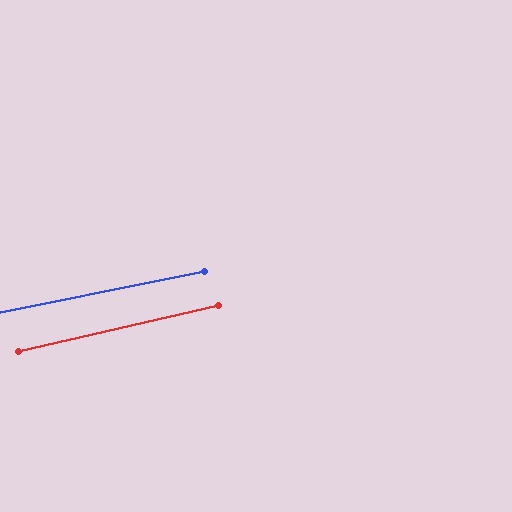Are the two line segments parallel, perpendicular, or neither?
Parallel — their directions differ by only 1.6°.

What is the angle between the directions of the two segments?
Approximately 2 degrees.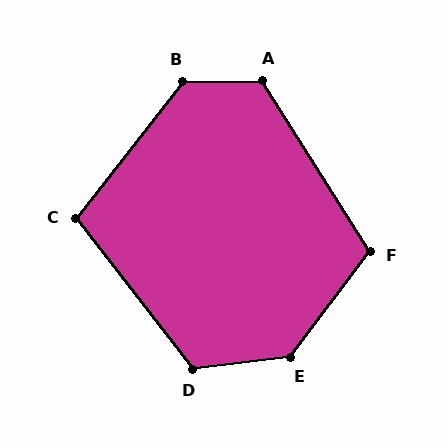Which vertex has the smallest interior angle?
C, at approximately 104 degrees.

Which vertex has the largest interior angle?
E, at approximately 134 degrees.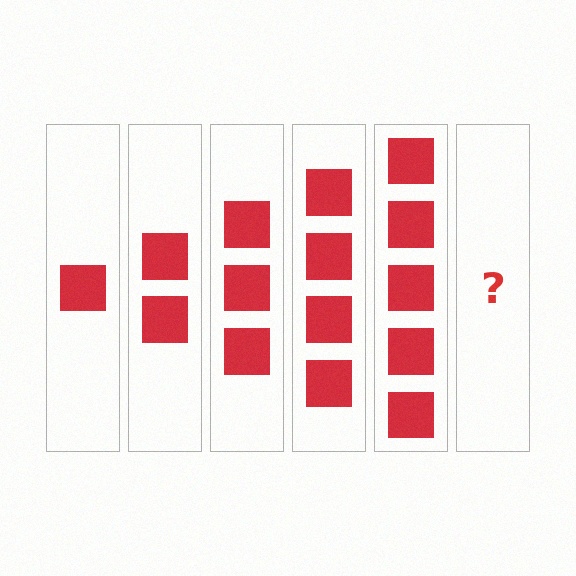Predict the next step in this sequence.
The next step is 6 squares.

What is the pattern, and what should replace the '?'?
The pattern is that each step adds one more square. The '?' should be 6 squares.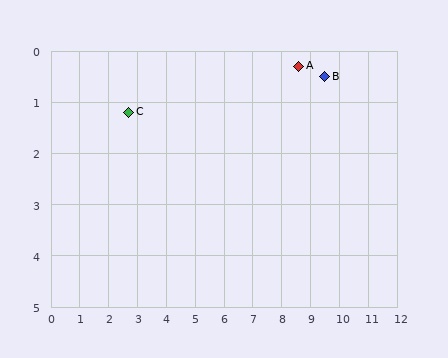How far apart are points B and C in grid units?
Points B and C are about 6.8 grid units apart.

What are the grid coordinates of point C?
Point C is at approximately (2.7, 1.2).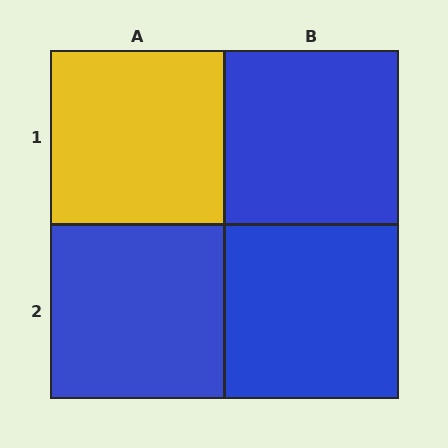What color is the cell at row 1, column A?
Yellow.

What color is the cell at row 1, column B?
Blue.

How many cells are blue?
3 cells are blue.